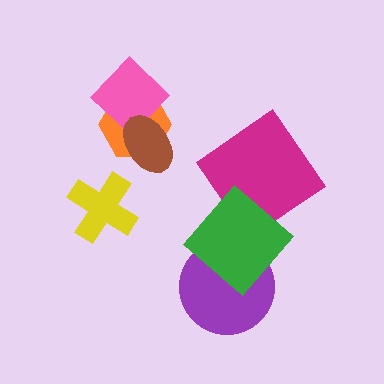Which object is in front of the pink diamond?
The brown ellipse is in front of the pink diamond.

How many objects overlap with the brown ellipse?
2 objects overlap with the brown ellipse.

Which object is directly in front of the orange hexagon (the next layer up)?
The pink diamond is directly in front of the orange hexagon.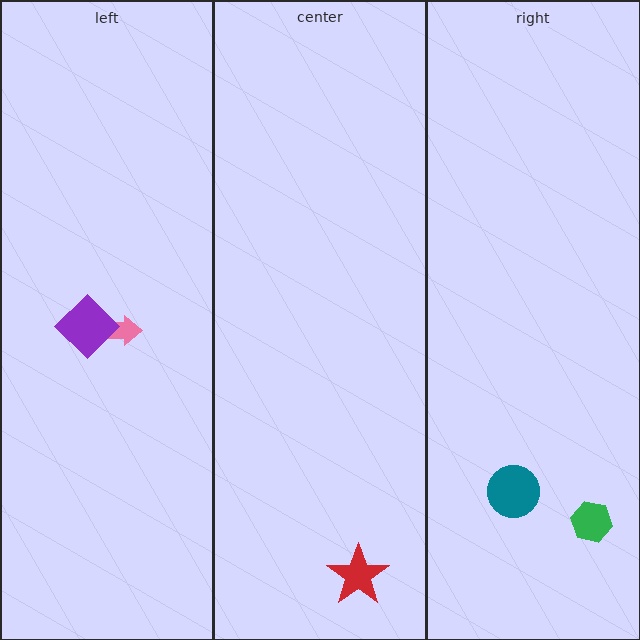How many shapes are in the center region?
1.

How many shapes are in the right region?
2.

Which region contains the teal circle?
The right region.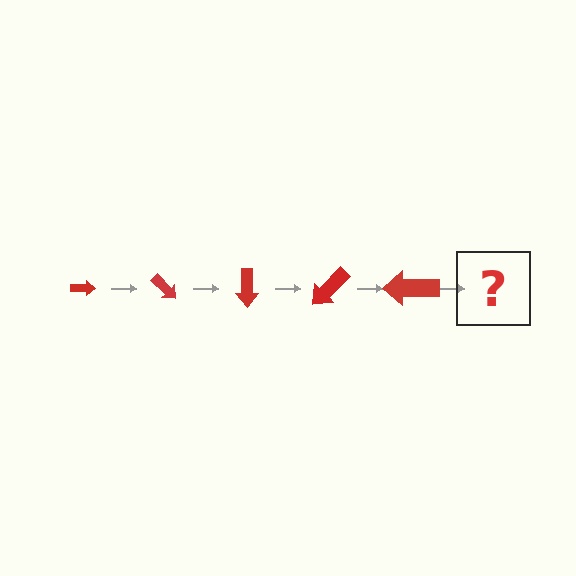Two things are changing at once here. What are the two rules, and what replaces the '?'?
The two rules are that the arrow grows larger each step and it rotates 45 degrees each step. The '?' should be an arrow, larger than the previous one and rotated 225 degrees from the start.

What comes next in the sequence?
The next element should be an arrow, larger than the previous one and rotated 225 degrees from the start.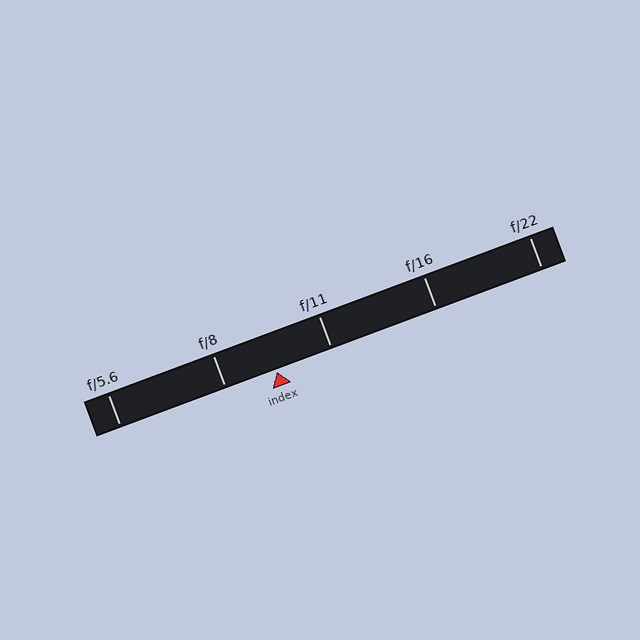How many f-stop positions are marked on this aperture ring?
There are 5 f-stop positions marked.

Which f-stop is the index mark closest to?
The index mark is closest to f/8.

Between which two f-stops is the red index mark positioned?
The index mark is between f/8 and f/11.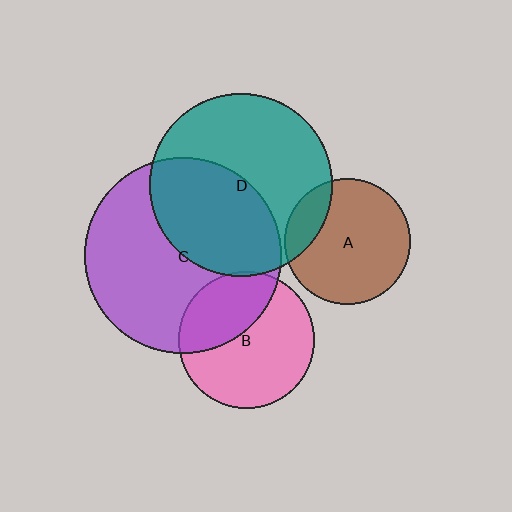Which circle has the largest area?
Circle C (purple).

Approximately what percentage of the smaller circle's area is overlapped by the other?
Approximately 15%.